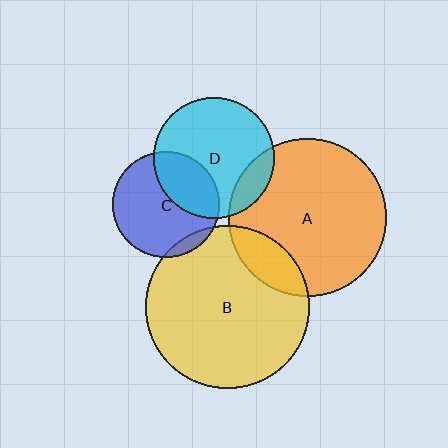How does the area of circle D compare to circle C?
Approximately 1.3 times.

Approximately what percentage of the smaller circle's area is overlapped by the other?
Approximately 15%.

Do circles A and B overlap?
Yes.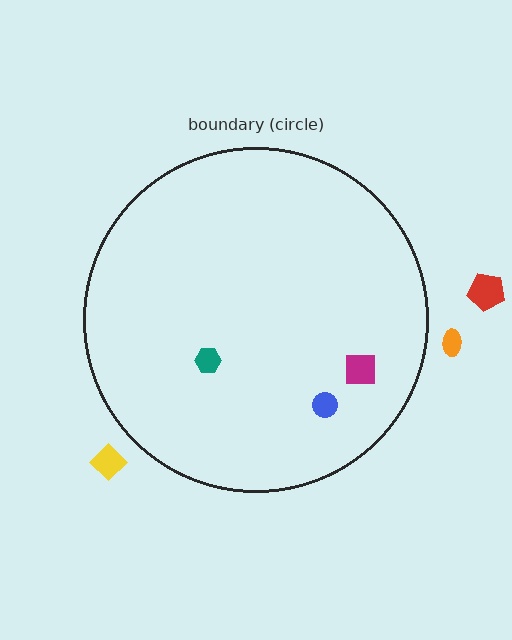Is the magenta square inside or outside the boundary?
Inside.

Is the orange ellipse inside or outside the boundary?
Outside.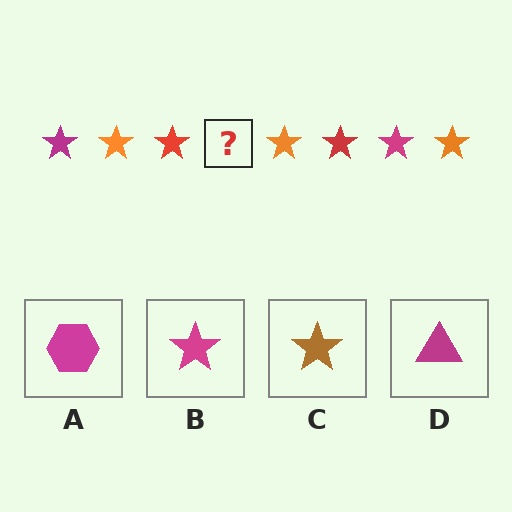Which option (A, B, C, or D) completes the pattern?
B.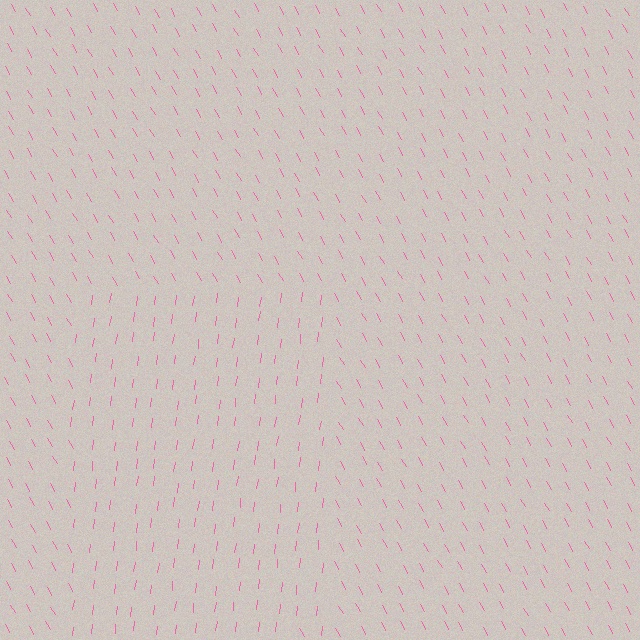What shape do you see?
I see a rectangle.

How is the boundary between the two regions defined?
The boundary is defined purely by a change in line orientation (approximately 36 degrees difference). All lines are the same color and thickness.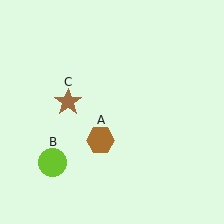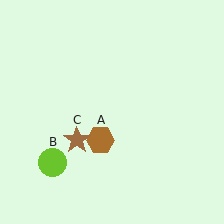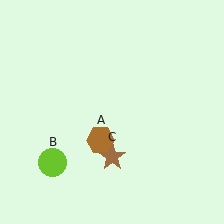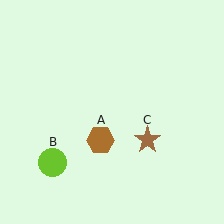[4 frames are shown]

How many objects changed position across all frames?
1 object changed position: brown star (object C).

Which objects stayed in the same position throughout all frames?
Brown hexagon (object A) and lime circle (object B) remained stationary.